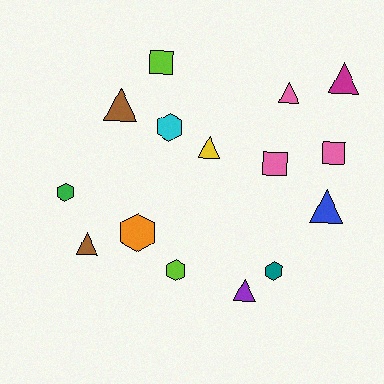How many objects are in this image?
There are 15 objects.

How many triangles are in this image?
There are 7 triangles.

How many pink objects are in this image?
There are 3 pink objects.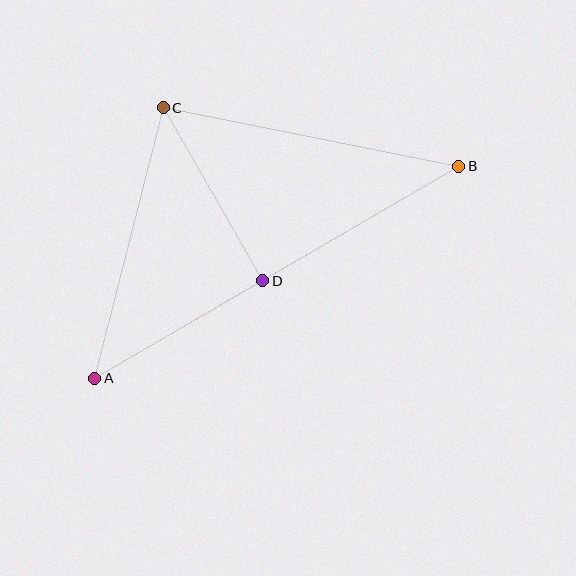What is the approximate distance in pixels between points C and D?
The distance between C and D is approximately 200 pixels.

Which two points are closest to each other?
Points A and D are closest to each other.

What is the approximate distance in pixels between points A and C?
The distance between A and C is approximately 279 pixels.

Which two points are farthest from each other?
Points A and B are farthest from each other.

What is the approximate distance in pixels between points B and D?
The distance between B and D is approximately 227 pixels.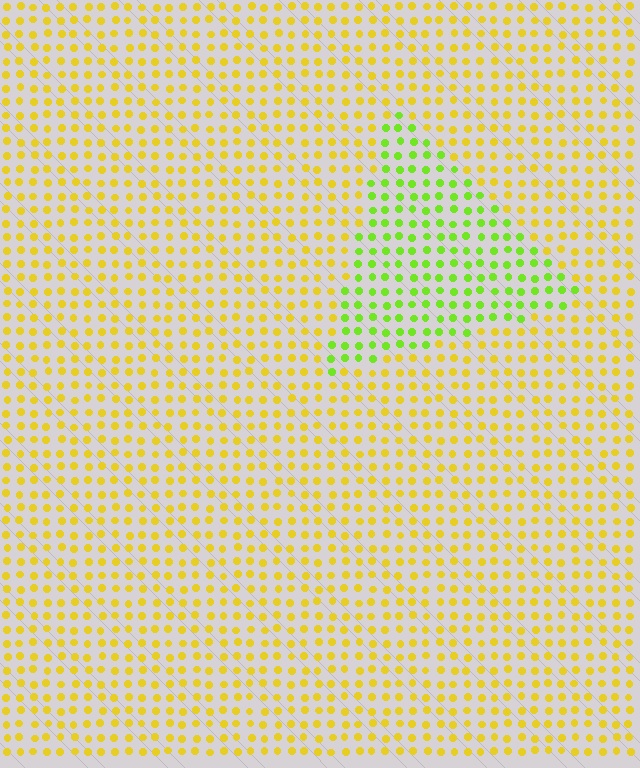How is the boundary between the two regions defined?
The boundary is defined purely by a slight shift in hue (about 44 degrees). Spacing, size, and orientation are identical on both sides.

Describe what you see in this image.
The image is filled with small yellow elements in a uniform arrangement. A triangle-shaped region is visible where the elements are tinted to a slightly different hue, forming a subtle color boundary.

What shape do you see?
I see a triangle.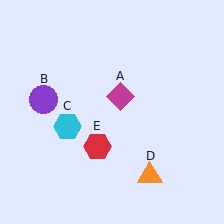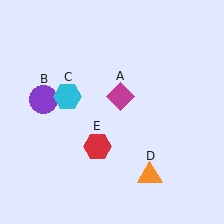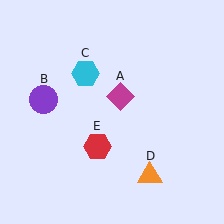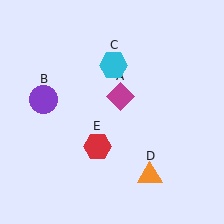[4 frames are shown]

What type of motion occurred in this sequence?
The cyan hexagon (object C) rotated clockwise around the center of the scene.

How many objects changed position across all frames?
1 object changed position: cyan hexagon (object C).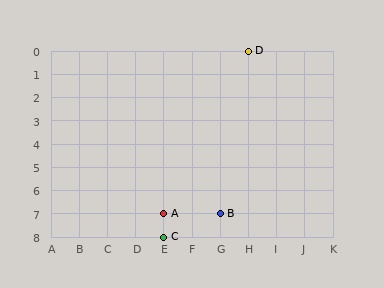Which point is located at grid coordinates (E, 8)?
Point C is at (E, 8).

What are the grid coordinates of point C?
Point C is at grid coordinates (E, 8).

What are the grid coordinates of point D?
Point D is at grid coordinates (H, 0).